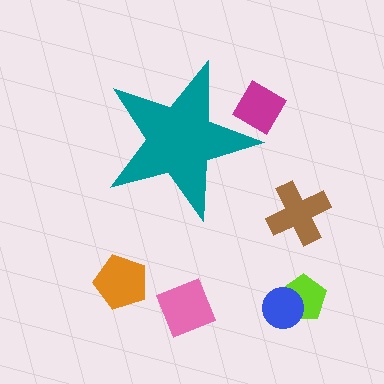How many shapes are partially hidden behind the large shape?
1 shape is partially hidden.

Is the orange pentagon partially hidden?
No, the orange pentagon is fully visible.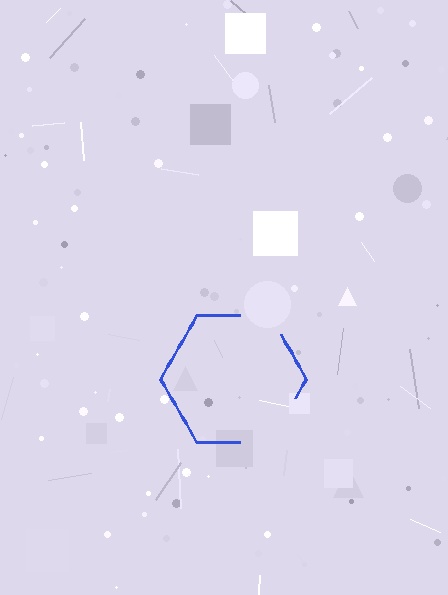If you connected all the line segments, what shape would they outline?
They would outline a hexagon.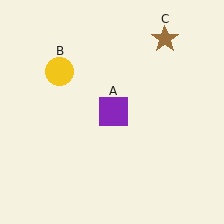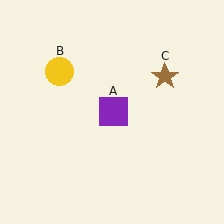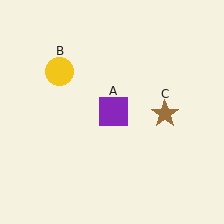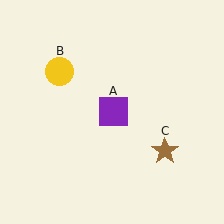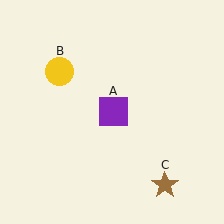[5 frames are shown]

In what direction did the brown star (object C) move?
The brown star (object C) moved down.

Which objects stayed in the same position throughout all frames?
Purple square (object A) and yellow circle (object B) remained stationary.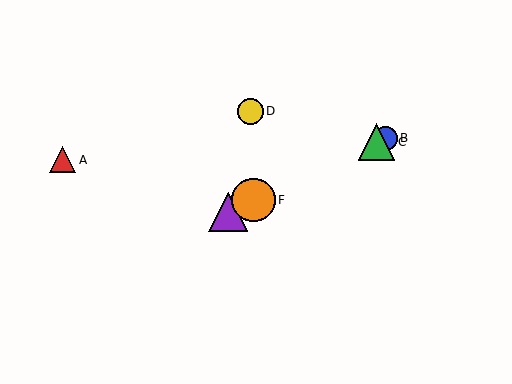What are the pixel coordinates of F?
Object F is at (254, 200).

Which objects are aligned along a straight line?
Objects B, C, E, F are aligned along a straight line.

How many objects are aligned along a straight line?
4 objects (B, C, E, F) are aligned along a straight line.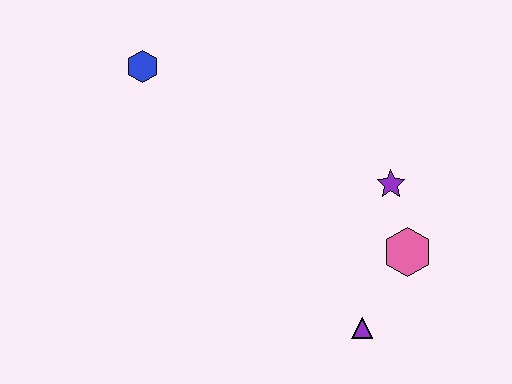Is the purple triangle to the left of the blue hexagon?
No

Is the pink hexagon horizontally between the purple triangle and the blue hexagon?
No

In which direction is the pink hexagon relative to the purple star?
The pink hexagon is below the purple star.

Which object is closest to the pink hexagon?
The purple star is closest to the pink hexagon.